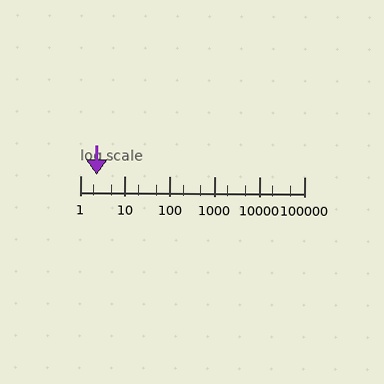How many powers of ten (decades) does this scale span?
The scale spans 5 decades, from 1 to 100000.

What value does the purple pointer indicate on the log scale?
The pointer indicates approximately 2.3.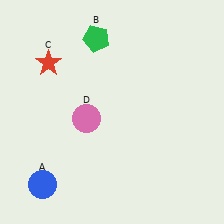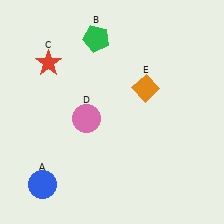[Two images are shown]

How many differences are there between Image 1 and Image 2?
There is 1 difference between the two images.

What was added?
An orange diamond (E) was added in Image 2.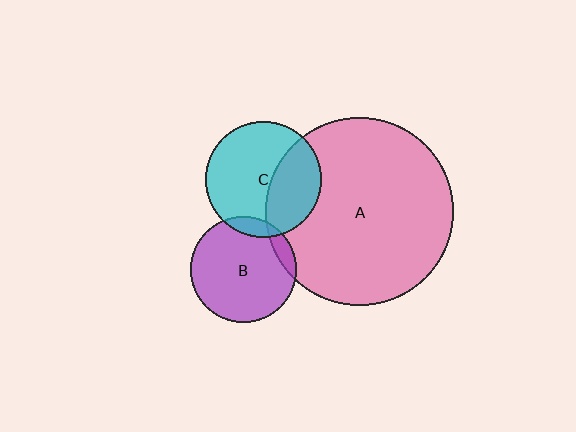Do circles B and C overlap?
Yes.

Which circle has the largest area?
Circle A (pink).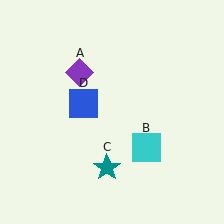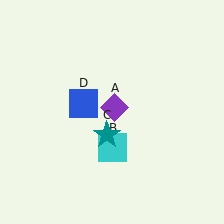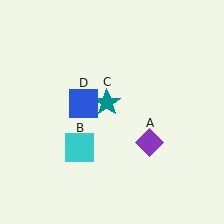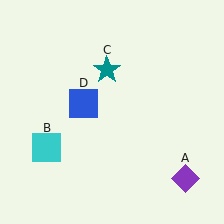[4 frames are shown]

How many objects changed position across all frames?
3 objects changed position: purple diamond (object A), cyan square (object B), teal star (object C).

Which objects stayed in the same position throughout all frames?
Blue square (object D) remained stationary.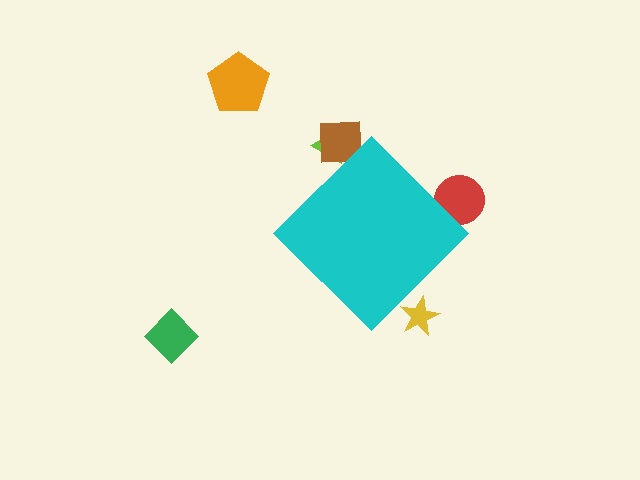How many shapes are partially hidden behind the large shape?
4 shapes are partially hidden.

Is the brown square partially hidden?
Yes, the brown square is partially hidden behind the cyan diamond.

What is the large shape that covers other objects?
A cyan diamond.